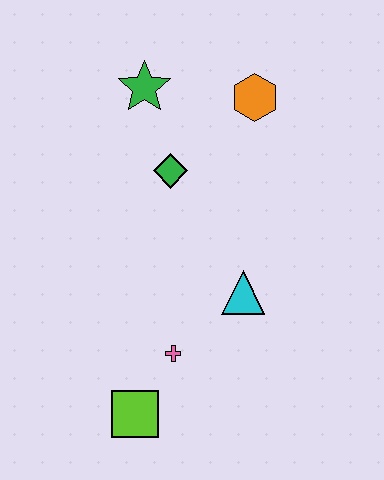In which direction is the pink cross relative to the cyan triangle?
The pink cross is to the left of the cyan triangle.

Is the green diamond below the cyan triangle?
No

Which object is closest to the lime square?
The pink cross is closest to the lime square.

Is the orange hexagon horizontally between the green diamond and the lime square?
No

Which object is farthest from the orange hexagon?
The lime square is farthest from the orange hexagon.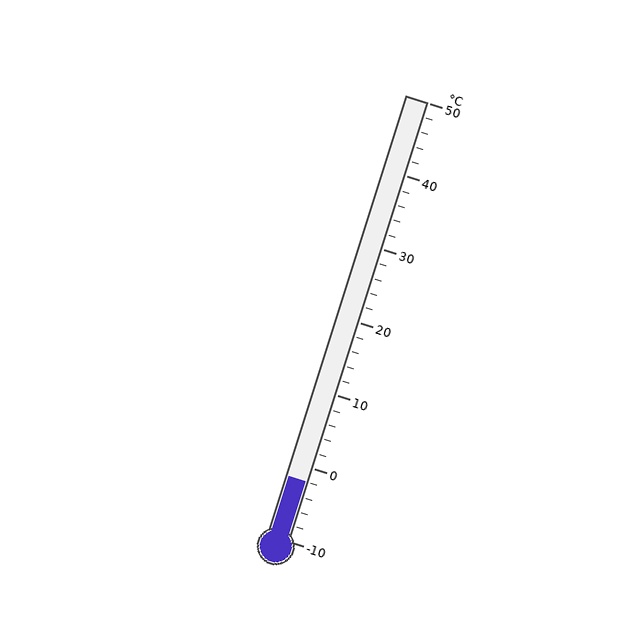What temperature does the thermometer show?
The thermometer shows approximately -2°C.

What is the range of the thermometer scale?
The thermometer scale ranges from -10°C to 50°C.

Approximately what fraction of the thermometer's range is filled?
The thermometer is filled to approximately 15% of its range.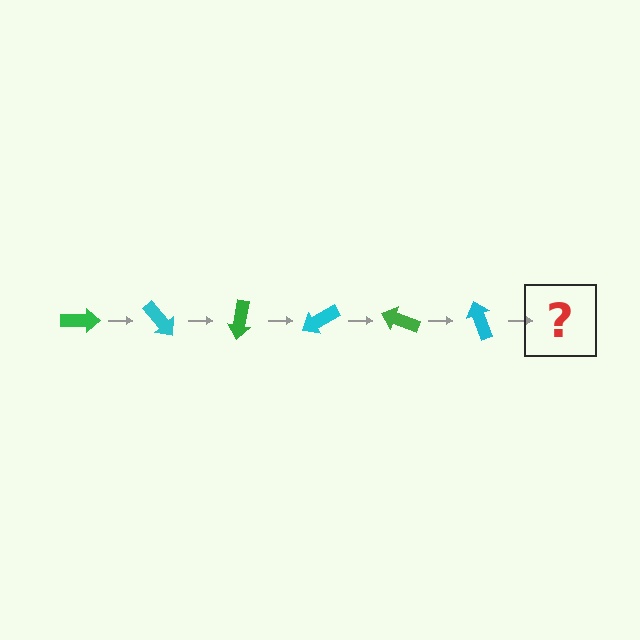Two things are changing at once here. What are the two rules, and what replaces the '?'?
The two rules are that it rotates 50 degrees each step and the color cycles through green and cyan. The '?' should be a green arrow, rotated 300 degrees from the start.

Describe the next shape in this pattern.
It should be a green arrow, rotated 300 degrees from the start.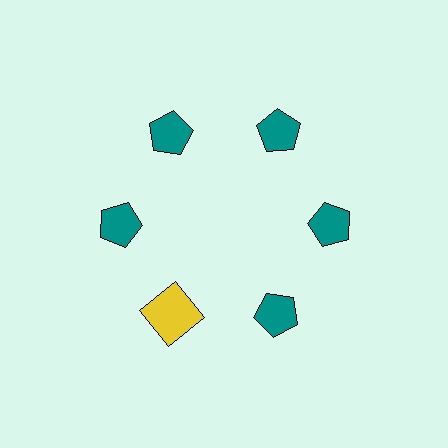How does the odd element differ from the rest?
It differs in both color (yellow instead of teal) and shape (square instead of pentagon).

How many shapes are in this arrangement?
There are 6 shapes arranged in a ring pattern.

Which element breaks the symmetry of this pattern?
The yellow square at roughly the 7 o'clock position breaks the symmetry. All other shapes are teal pentagons.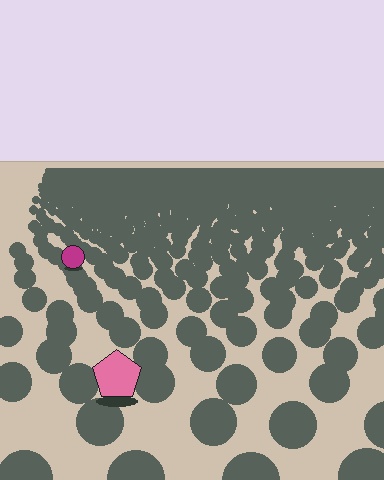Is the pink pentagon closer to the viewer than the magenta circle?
Yes. The pink pentagon is closer — you can tell from the texture gradient: the ground texture is coarser near it.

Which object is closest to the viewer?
The pink pentagon is closest. The texture marks near it are larger and more spread out.